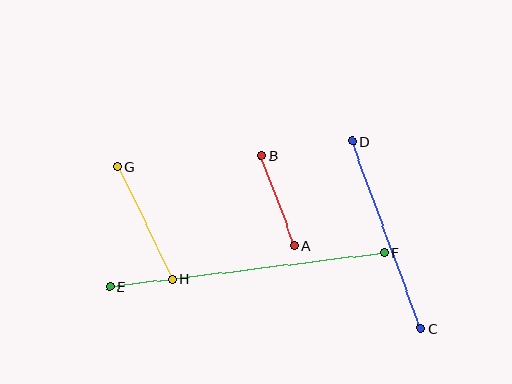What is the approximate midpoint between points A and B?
The midpoint is at approximately (278, 201) pixels.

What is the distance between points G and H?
The distance is approximately 125 pixels.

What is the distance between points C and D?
The distance is approximately 199 pixels.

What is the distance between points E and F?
The distance is approximately 277 pixels.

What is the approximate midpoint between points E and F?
The midpoint is at approximately (247, 270) pixels.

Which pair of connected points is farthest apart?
Points E and F are farthest apart.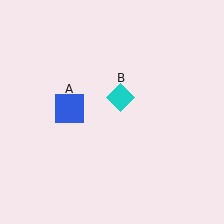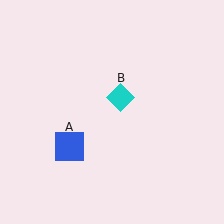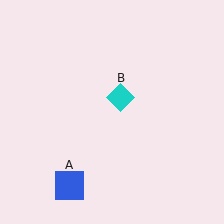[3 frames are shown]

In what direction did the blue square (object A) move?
The blue square (object A) moved down.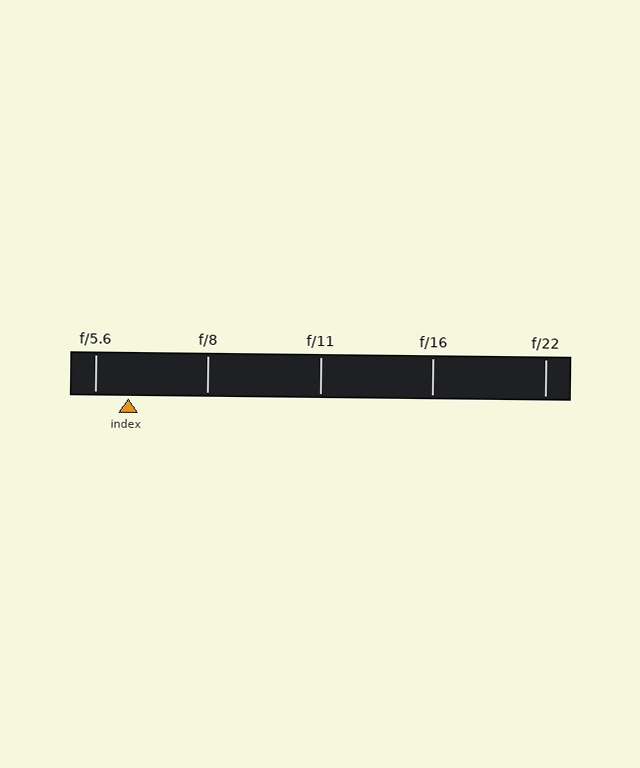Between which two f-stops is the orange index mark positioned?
The index mark is between f/5.6 and f/8.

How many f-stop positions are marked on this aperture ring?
There are 5 f-stop positions marked.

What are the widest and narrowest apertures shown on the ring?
The widest aperture shown is f/5.6 and the narrowest is f/22.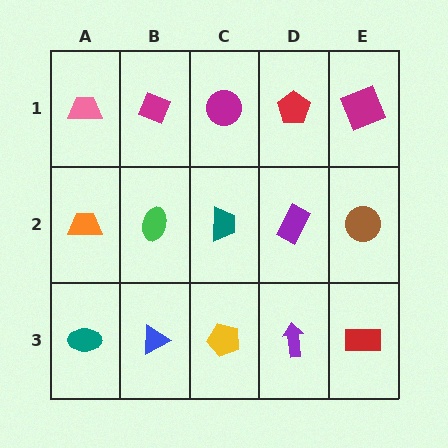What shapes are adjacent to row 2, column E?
A magenta square (row 1, column E), a red rectangle (row 3, column E), a purple rectangle (row 2, column D).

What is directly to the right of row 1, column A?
A magenta diamond.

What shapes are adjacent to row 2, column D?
A red pentagon (row 1, column D), a purple arrow (row 3, column D), a teal trapezoid (row 2, column C), a brown circle (row 2, column E).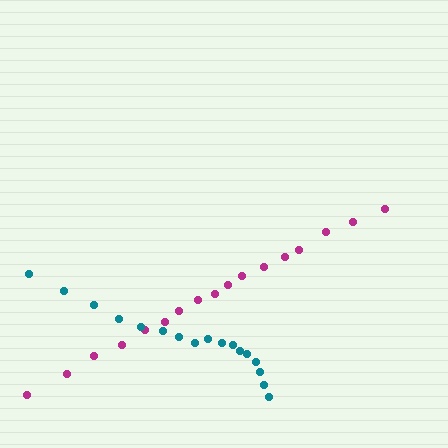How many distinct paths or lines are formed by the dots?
There are 2 distinct paths.